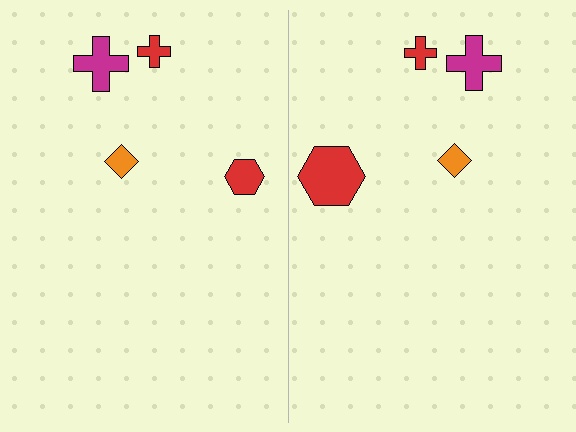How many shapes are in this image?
There are 8 shapes in this image.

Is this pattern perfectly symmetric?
No, the pattern is not perfectly symmetric. The red hexagon on the right side has a different size than its mirror counterpart.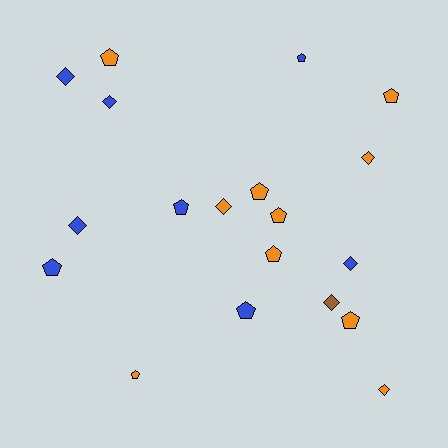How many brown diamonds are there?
There is 1 brown diamond.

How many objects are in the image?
There are 19 objects.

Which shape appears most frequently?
Pentagon, with 11 objects.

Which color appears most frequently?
Orange, with 10 objects.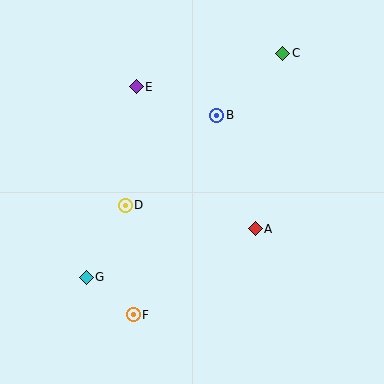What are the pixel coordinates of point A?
Point A is at (255, 229).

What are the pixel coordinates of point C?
Point C is at (283, 53).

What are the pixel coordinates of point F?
Point F is at (133, 315).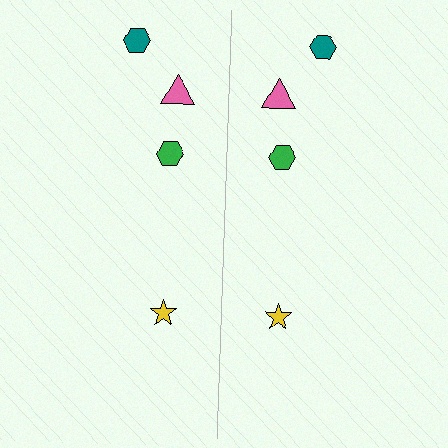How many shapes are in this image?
There are 8 shapes in this image.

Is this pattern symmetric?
Yes, this pattern has bilateral (reflection) symmetry.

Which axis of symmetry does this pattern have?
The pattern has a vertical axis of symmetry running through the center of the image.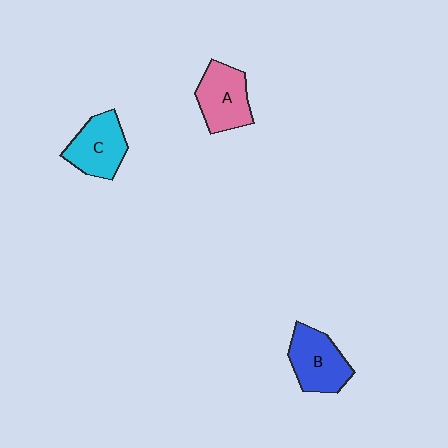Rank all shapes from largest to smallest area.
From largest to smallest: B (blue), A (pink), C (cyan).